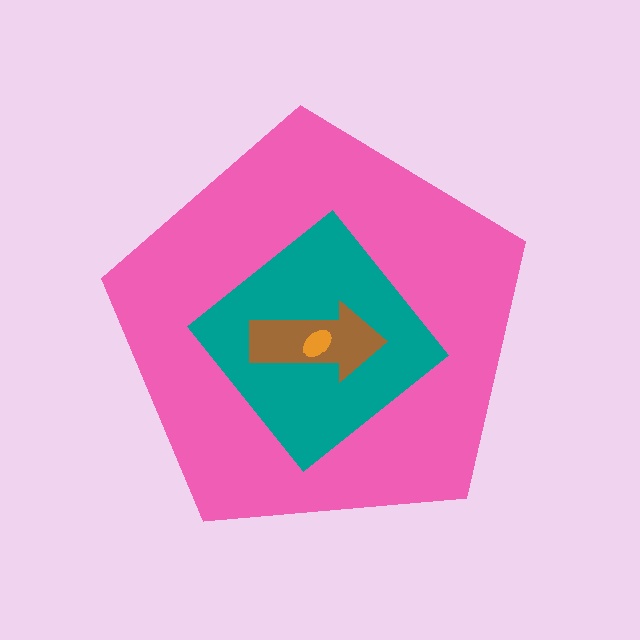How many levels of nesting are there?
4.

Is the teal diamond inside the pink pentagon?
Yes.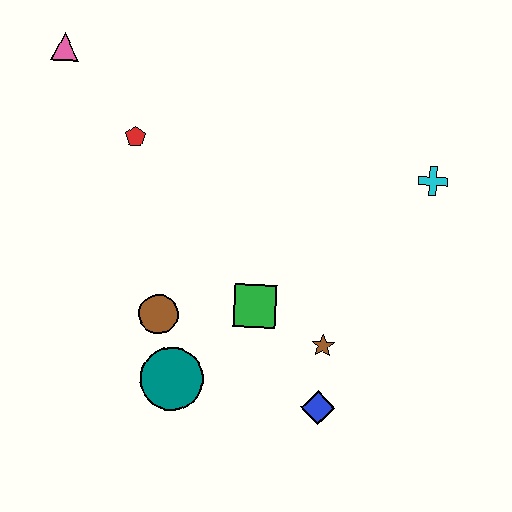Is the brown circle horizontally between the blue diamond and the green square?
No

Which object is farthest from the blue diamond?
The pink triangle is farthest from the blue diamond.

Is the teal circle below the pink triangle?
Yes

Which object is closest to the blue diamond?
The brown star is closest to the blue diamond.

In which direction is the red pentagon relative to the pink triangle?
The red pentagon is below the pink triangle.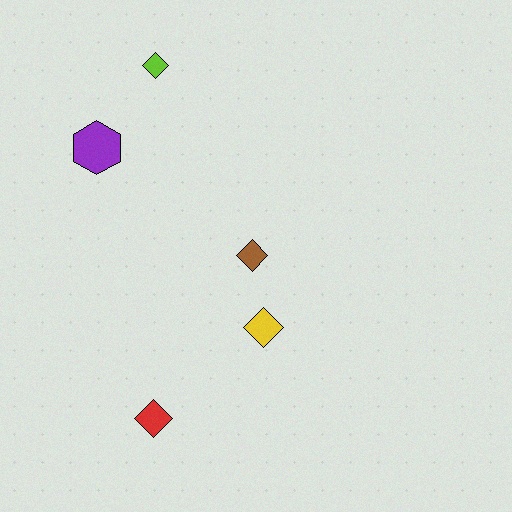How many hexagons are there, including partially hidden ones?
There is 1 hexagon.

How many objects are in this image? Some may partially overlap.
There are 5 objects.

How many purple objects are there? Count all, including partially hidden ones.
There is 1 purple object.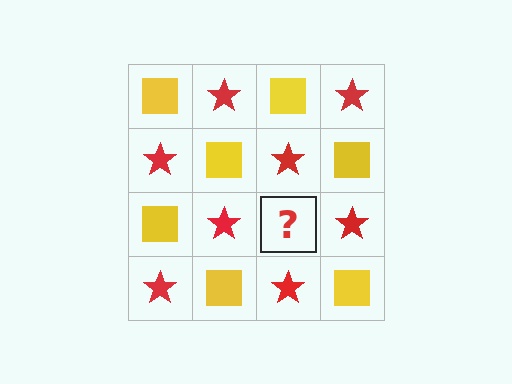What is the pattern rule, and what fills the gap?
The rule is that it alternates yellow square and red star in a checkerboard pattern. The gap should be filled with a yellow square.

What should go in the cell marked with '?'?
The missing cell should contain a yellow square.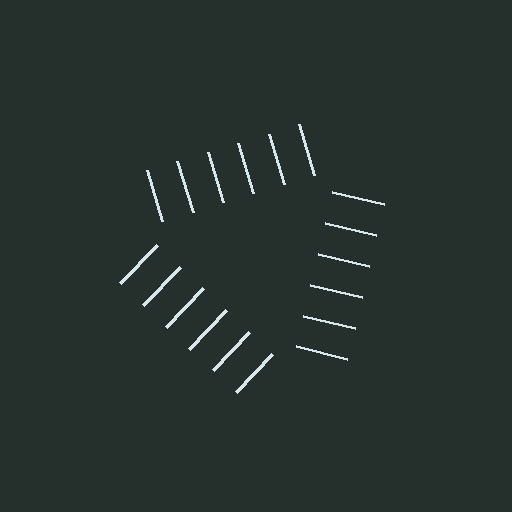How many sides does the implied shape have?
3 sides — the line-ends trace a triangle.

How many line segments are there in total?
18 — 6 along each of the 3 edges.